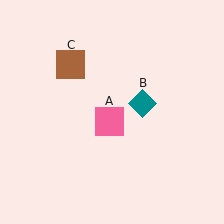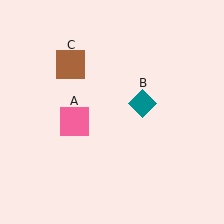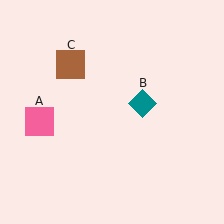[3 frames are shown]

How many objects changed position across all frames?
1 object changed position: pink square (object A).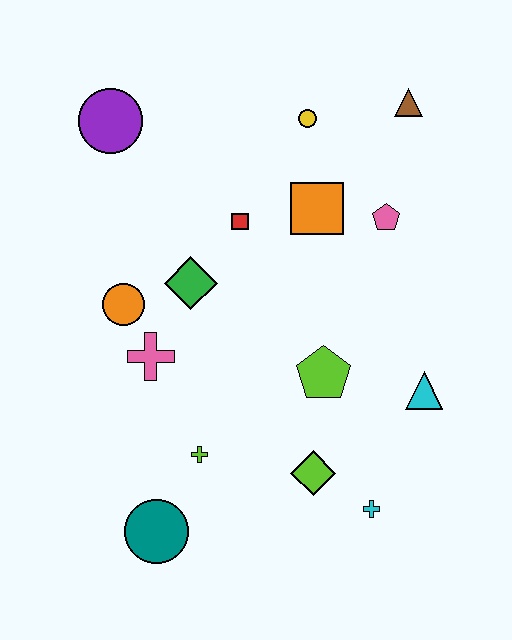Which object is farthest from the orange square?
The teal circle is farthest from the orange square.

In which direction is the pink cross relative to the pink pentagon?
The pink cross is to the left of the pink pentagon.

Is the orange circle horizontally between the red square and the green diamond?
No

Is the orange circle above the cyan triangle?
Yes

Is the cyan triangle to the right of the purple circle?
Yes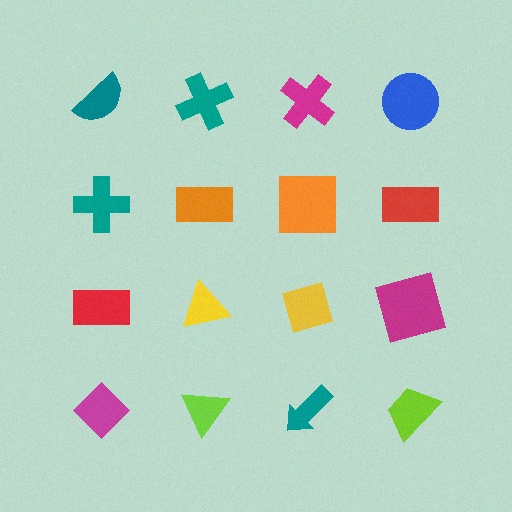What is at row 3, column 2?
A yellow triangle.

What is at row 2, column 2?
An orange rectangle.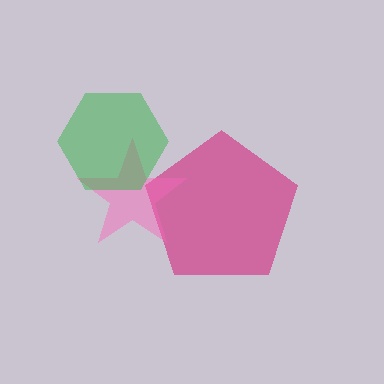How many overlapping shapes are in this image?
There are 3 overlapping shapes in the image.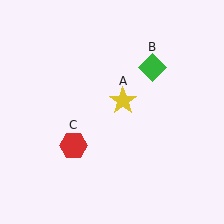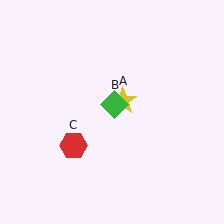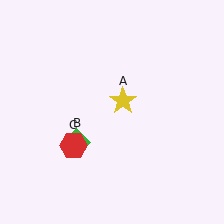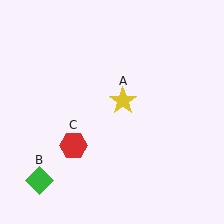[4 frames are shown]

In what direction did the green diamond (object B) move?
The green diamond (object B) moved down and to the left.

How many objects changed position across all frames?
1 object changed position: green diamond (object B).